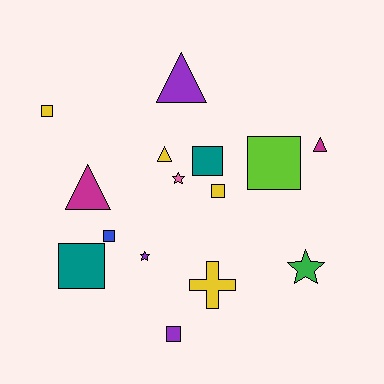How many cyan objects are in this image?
There are no cyan objects.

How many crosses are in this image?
There is 1 cross.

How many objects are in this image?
There are 15 objects.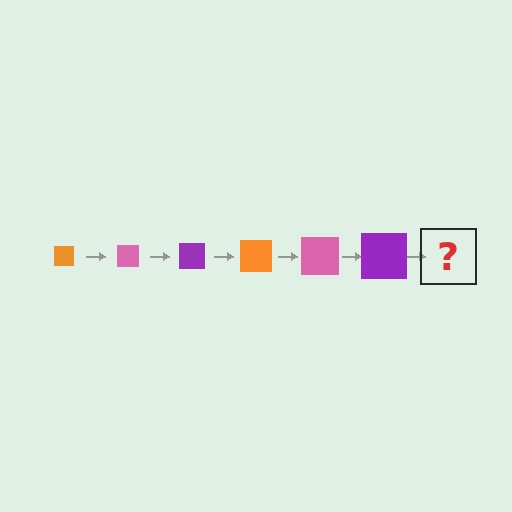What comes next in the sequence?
The next element should be an orange square, larger than the previous one.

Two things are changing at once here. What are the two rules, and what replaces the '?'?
The two rules are that the square grows larger each step and the color cycles through orange, pink, and purple. The '?' should be an orange square, larger than the previous one.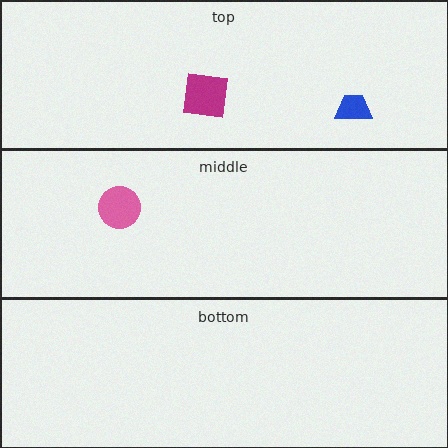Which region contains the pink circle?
The middle region.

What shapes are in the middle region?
The pink circle.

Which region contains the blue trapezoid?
The top region.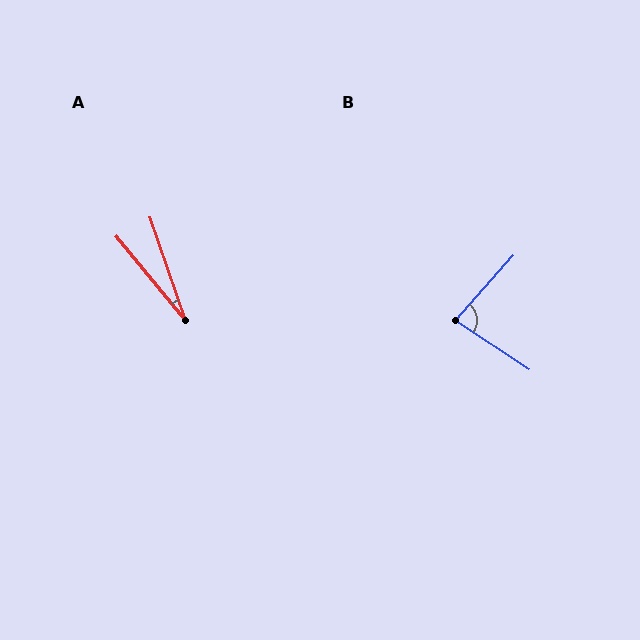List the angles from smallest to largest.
A (20°), B (81°).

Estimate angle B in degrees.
Approximately 81 degrees.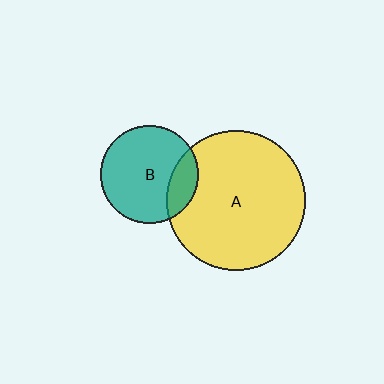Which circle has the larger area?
Circle A (yellow).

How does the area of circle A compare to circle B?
Approximately 2.0 times.